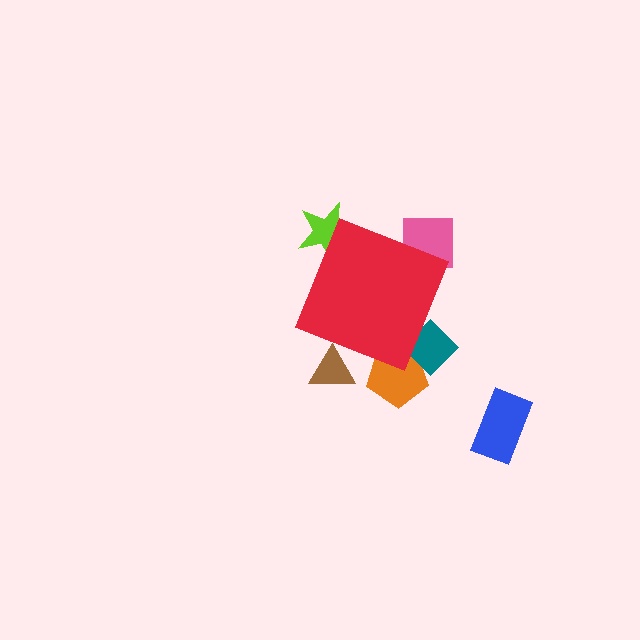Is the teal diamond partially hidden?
Yes, the teal diamond is partially hidden behind the red diamond.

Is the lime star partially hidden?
Yes, the lime star is partially hidden behind the red diamond.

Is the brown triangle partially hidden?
Yes, the brown triangle is partially hidden behind the red diamond.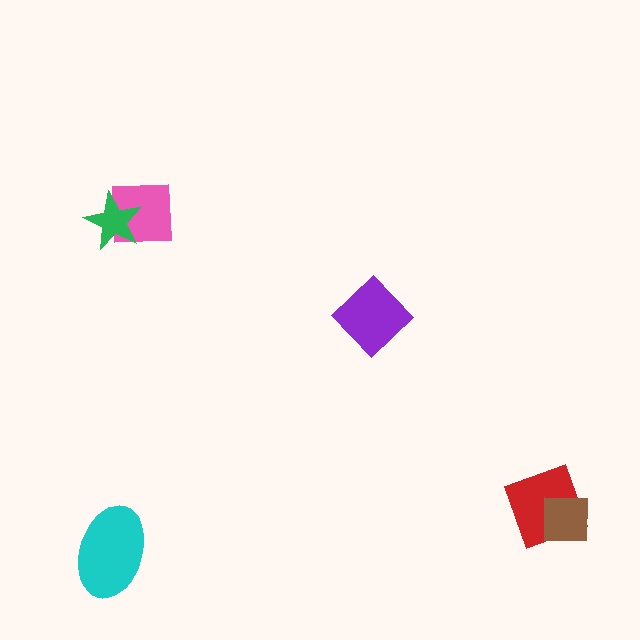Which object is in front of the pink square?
The green star is in front of the pink square.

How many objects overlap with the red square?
1 object overlaps with the red square.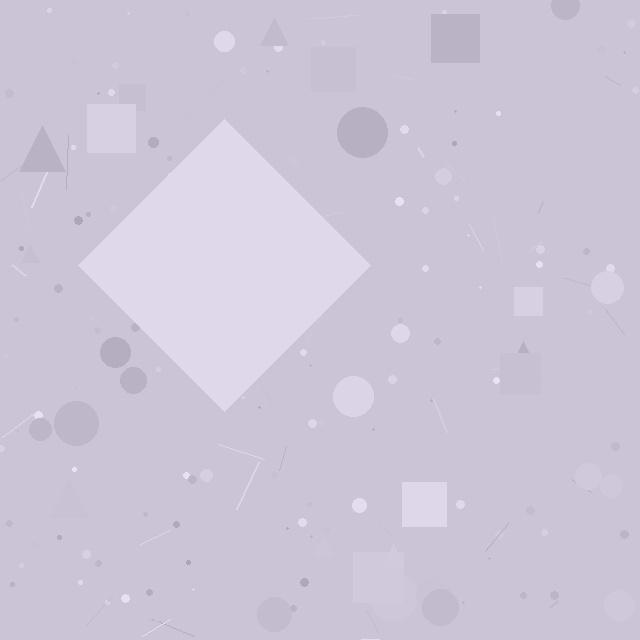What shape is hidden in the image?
A diamond is hidden in the image.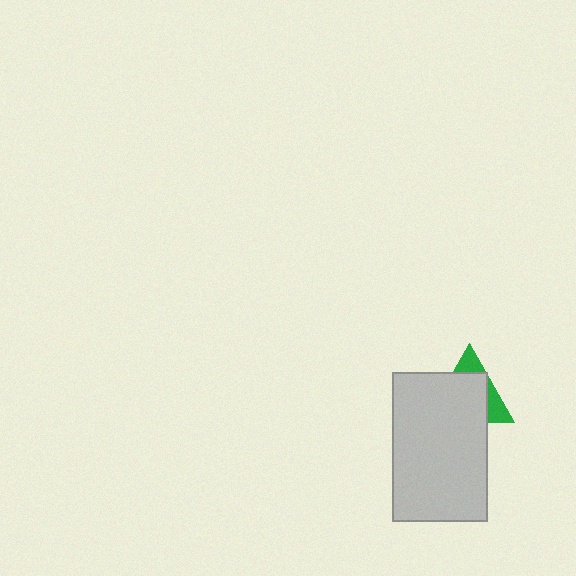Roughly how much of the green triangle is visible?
A small part of it is visible (roughly 31%).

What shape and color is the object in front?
The object in front is a light gray rectangle.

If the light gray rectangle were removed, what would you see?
You would see the complete green triangle.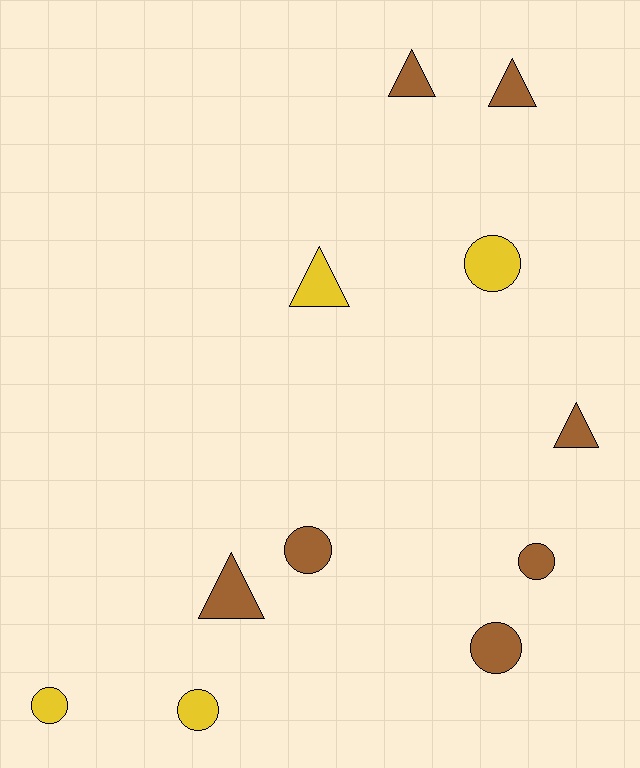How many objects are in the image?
There are 11 objects.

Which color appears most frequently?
Brown, with 7 objects.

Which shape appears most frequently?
Circle, with 6 objects.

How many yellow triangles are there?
There is 1 yellow triangle.